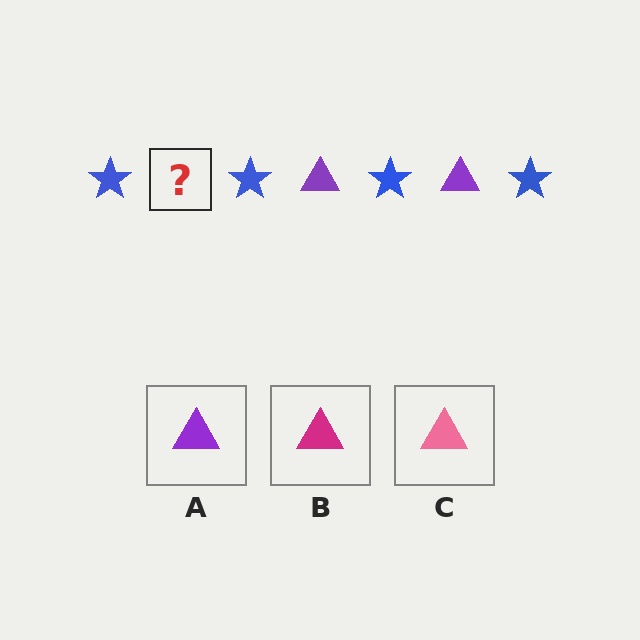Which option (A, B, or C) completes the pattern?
A.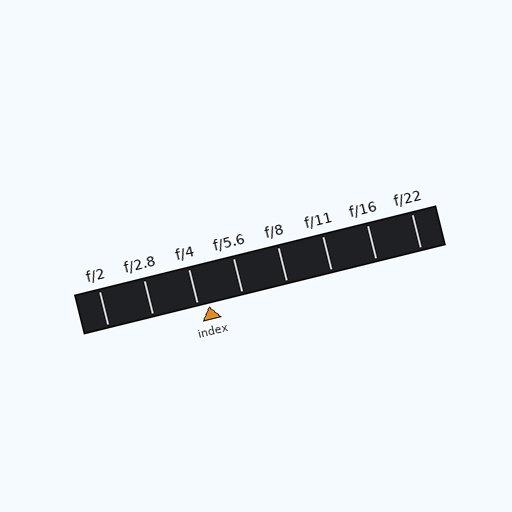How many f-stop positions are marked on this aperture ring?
There are 8 f-stop positions marked.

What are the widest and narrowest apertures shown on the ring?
The widest aperture shown is f/2 and the narrowest is f/22.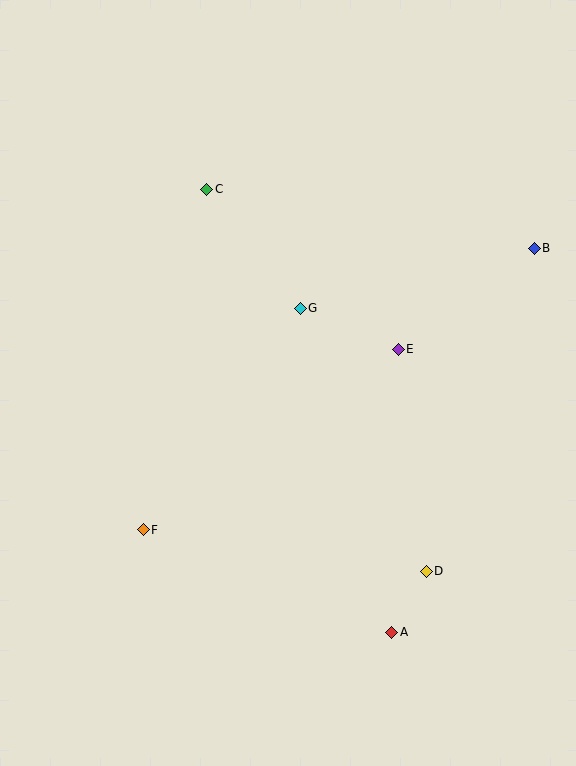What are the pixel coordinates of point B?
Point B is at (534, 248).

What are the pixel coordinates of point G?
Point G is at (300, 308).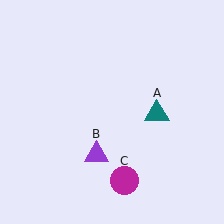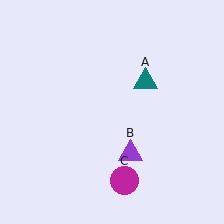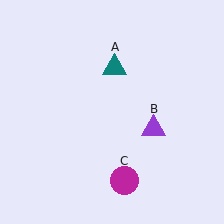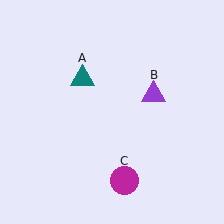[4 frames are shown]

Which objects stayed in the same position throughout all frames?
Magenta circle (object C) remained stationary.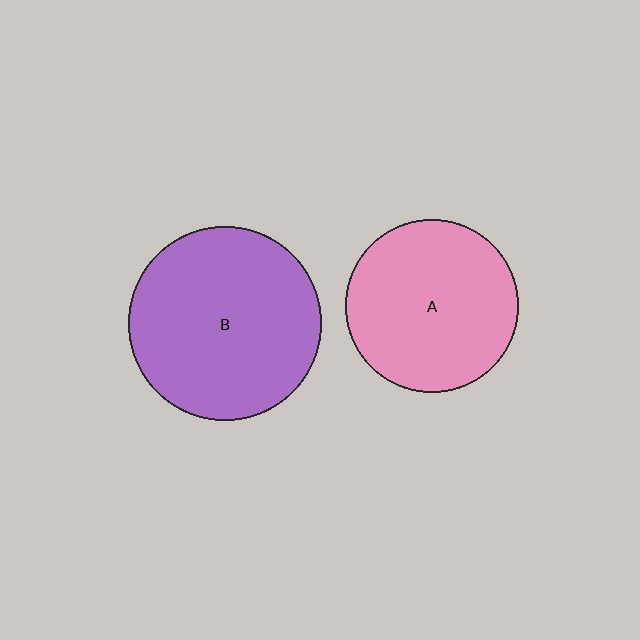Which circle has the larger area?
Circle B (purple).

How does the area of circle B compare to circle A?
Approximately 1.3 times.